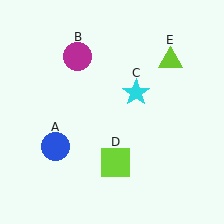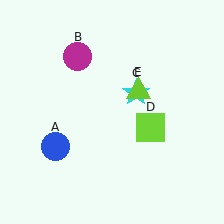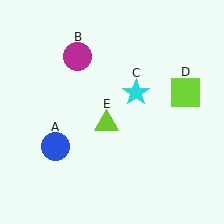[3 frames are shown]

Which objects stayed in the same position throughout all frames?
Blue circle (object A) and magenta circle (object B) and cyan star (object C) remained stationary.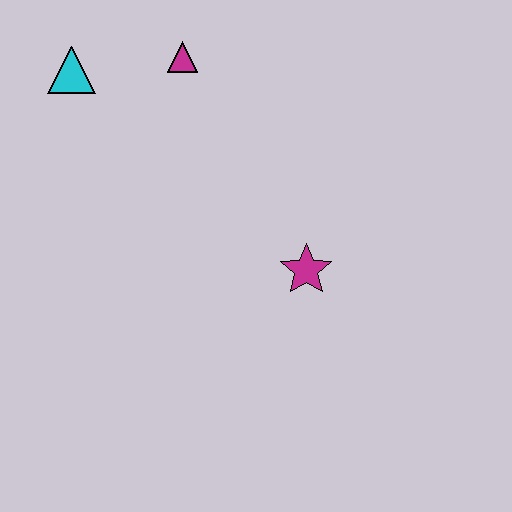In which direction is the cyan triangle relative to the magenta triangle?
The cyan triangle is to the left of the magenta triangle.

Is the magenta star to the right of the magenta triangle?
Yes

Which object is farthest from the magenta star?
The cyan triangle is farthest from the magenta star.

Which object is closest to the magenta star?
The magenta triangle is closest to the magenta star.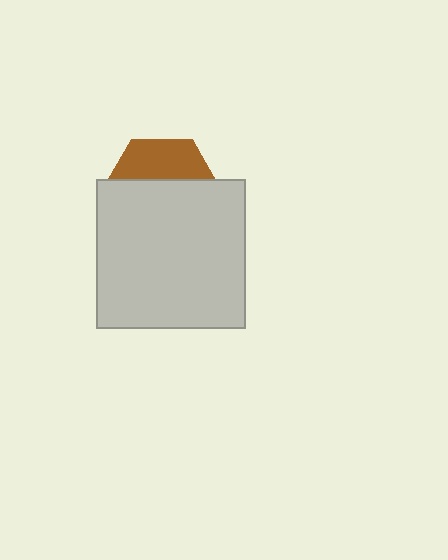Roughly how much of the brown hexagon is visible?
A small part of it is visible (roughly 35%).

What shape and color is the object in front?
The object in front is a light gray square.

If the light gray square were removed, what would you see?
You would see the complete brown hexagon.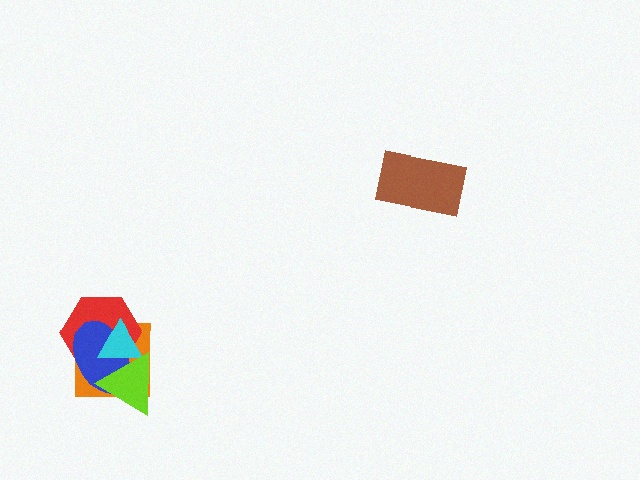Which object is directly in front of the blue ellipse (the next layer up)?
The cyan triangle is directly in front of the blue ellipse.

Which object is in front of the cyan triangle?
The lime triangle is in front of the cyan triangle.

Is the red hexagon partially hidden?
Yes, it is partially covered by another shape.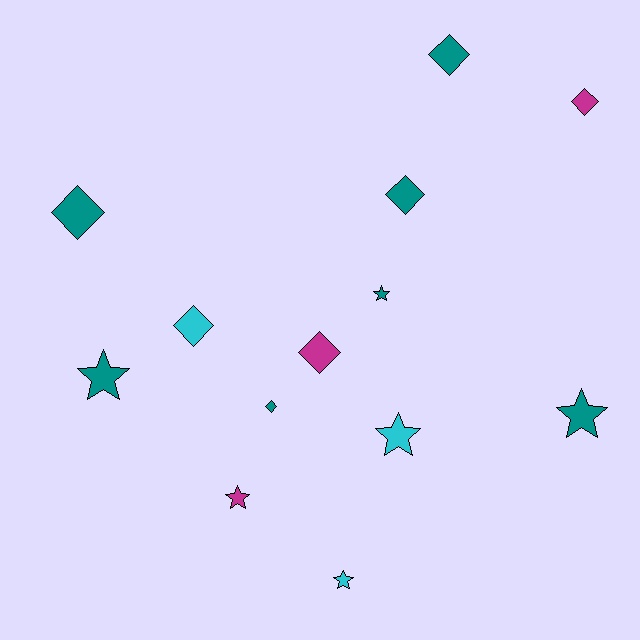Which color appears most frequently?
Teal, with 7 objects.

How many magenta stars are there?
There is 1 magenta star.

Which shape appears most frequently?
Diamond, with 7 objects.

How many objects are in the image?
There are 13 objects.